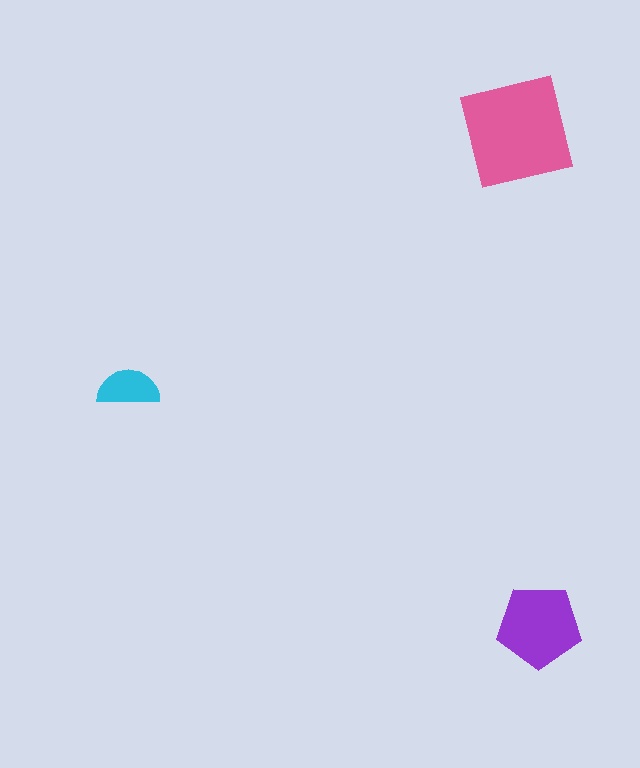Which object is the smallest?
The cyan semicircle.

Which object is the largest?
The pink square.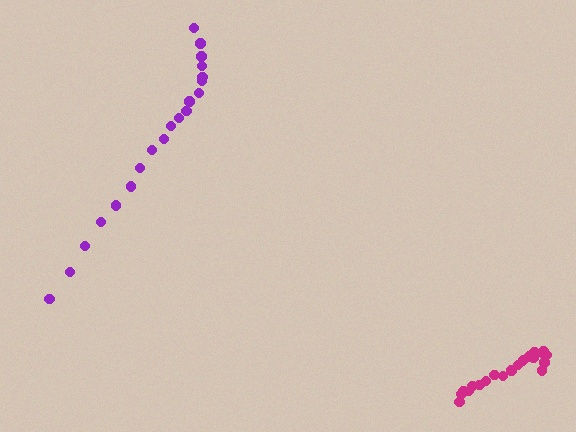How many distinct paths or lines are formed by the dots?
There are 2 distinct paths.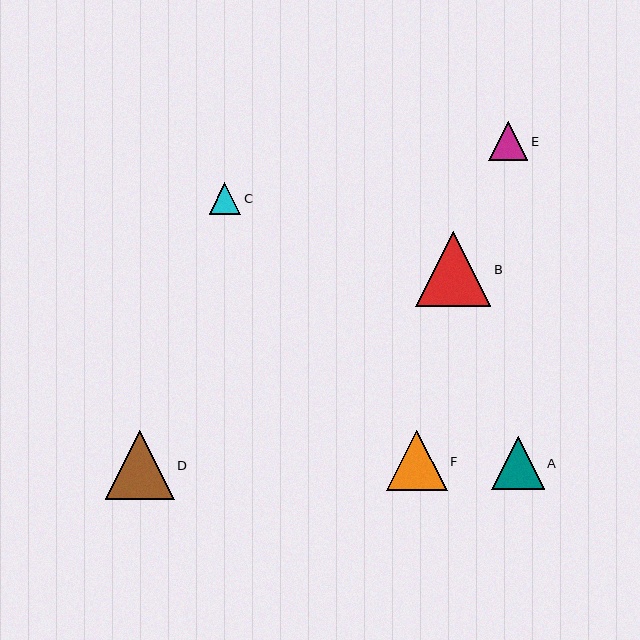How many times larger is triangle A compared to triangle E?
Triangle A is approximately 1.3 times the size of triangle E.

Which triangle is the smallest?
Triangle C is the smallest with a size of approximately 32 pixels.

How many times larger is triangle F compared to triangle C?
Triangle F is approximately 1.9 times the size of triangle C.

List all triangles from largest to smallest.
From largest to smallest: B, D, F, A, E, C.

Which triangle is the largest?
Triangle B is the largest with a size of approximately 75 pixels.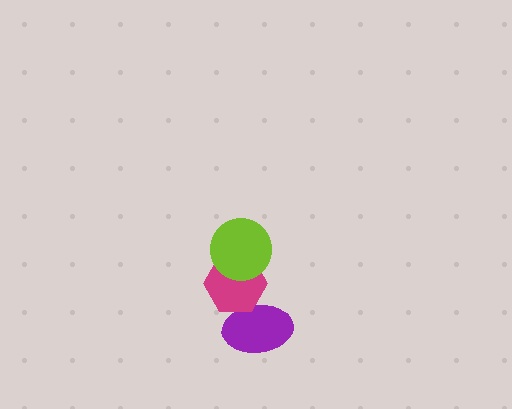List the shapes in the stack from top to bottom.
From top to bottom: the lime circle, the magenta hexagon, the purple ellipse.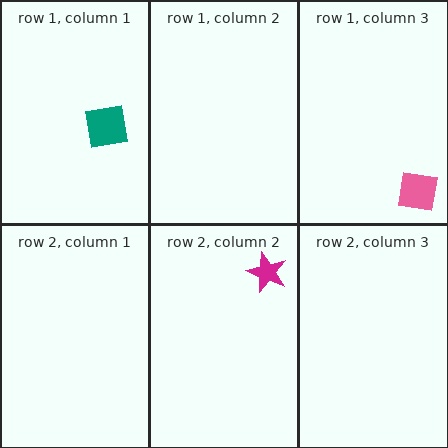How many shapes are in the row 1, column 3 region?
1.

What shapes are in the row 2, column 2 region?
The magenta star.